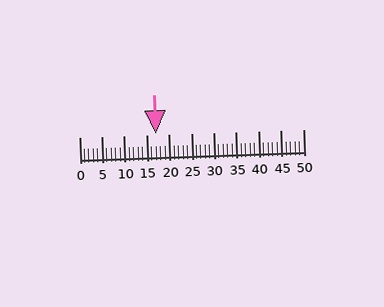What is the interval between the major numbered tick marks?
The major tick marks are spaced 5 units apart.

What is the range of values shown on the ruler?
The ruler shows values from 0 to 50.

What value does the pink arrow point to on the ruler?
The pink arrow points to approximately 17.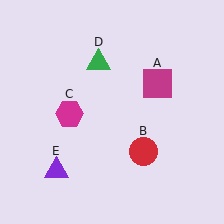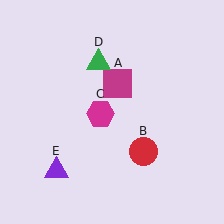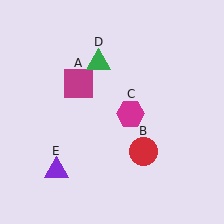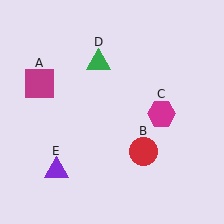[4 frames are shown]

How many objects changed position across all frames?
2 objects changed position: magenta square (object A), magenta hexagon (object C).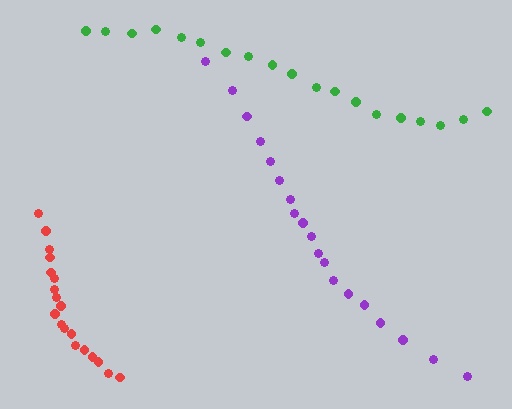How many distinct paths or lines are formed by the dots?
There are 3 distinct paths.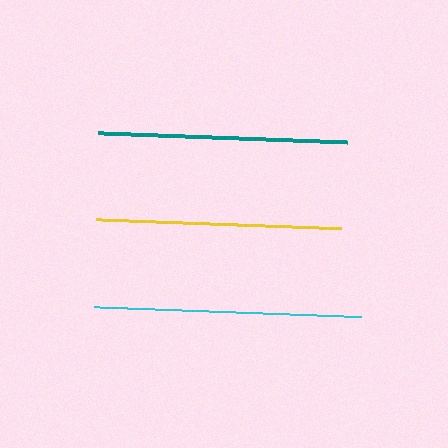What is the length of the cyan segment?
The cyan segment is approximately 267 pixels long.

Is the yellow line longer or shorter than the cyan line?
The cyan line is longer than the yellow line.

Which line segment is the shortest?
The yellow line is the shortest at approximately 245 pixels.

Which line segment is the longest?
The cyan line is the longest at approximately 267 pixels.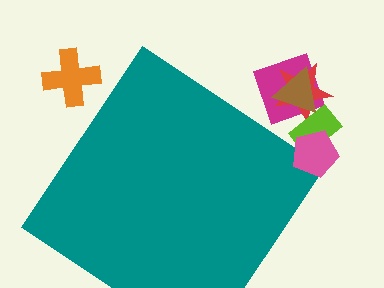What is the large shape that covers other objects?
A teal diamond.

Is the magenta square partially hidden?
No, the magenta square is fully visible.